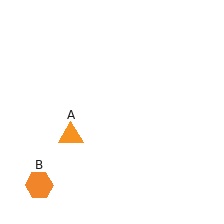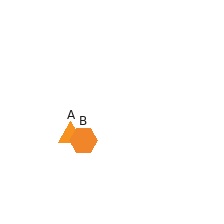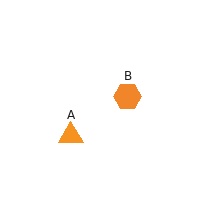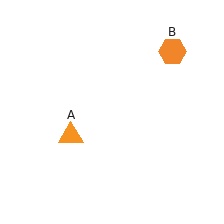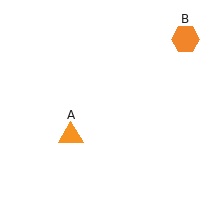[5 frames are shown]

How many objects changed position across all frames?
1 object changed position: orange hexagon (object B).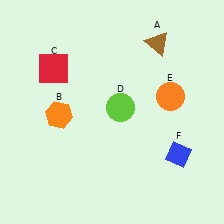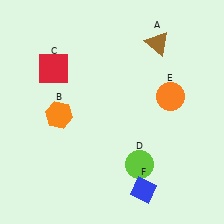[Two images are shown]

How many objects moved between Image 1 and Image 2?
2 objects moved between the two images.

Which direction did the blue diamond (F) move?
The blue diamond (F) moved down.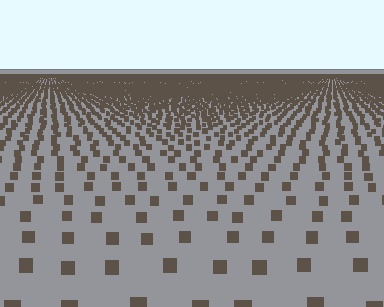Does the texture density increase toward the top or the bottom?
Density increases toward the top.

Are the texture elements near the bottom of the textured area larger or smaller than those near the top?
Larger. Near the bottom, elements are closer to the viewer and appear at a bigger on-screen size.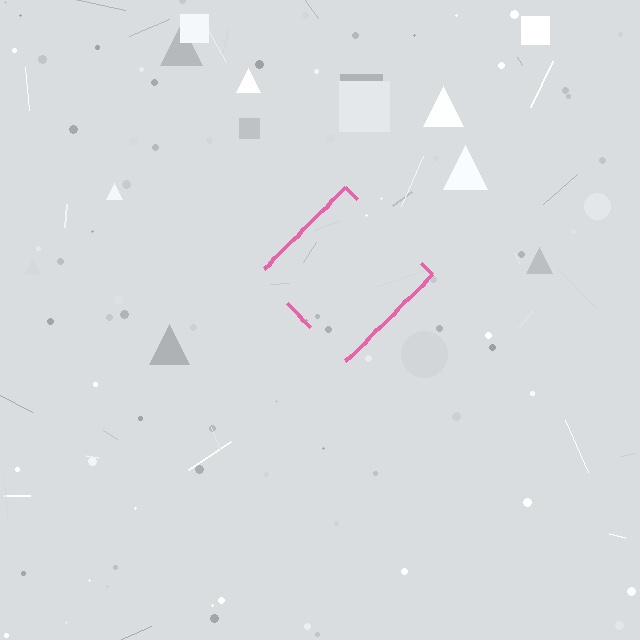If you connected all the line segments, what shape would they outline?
They would outline a diamond.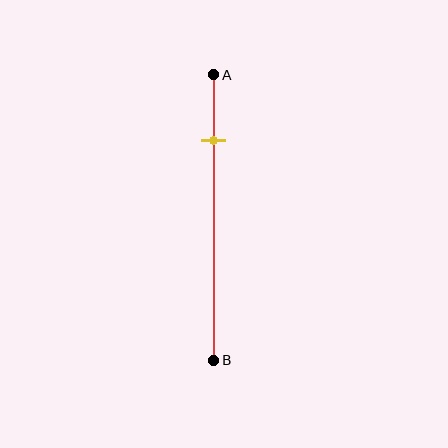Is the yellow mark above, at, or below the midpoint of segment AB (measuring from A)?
The yellow mark is above the midpoint of segment AB.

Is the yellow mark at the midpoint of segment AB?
No, the mark is at about 25% from A, not at the 50% midpoint.